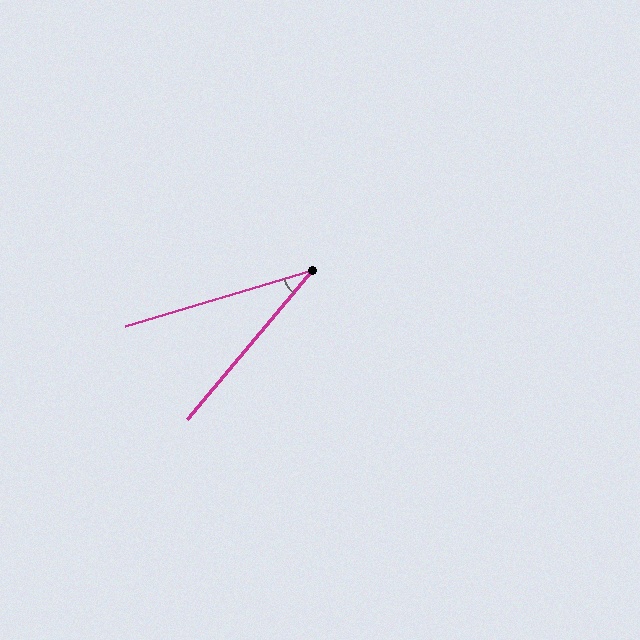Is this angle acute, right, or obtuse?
It is acute.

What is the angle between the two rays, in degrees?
Approximately 33 degrees.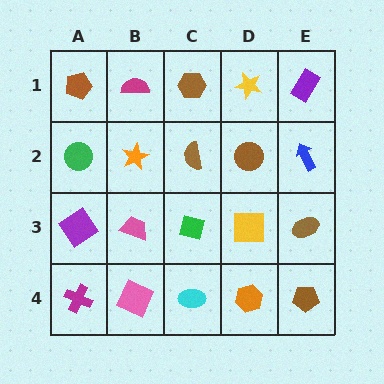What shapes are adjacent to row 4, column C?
A green square (row 3, column C), a pink square (row 4, column B), an orange hexagon (row 4, column D).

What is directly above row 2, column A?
A brown pentagon.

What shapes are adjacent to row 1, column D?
A brown circle (row 2, column D), a brown hexagon (row 1, column C), a purple rectangle (row 1, column E).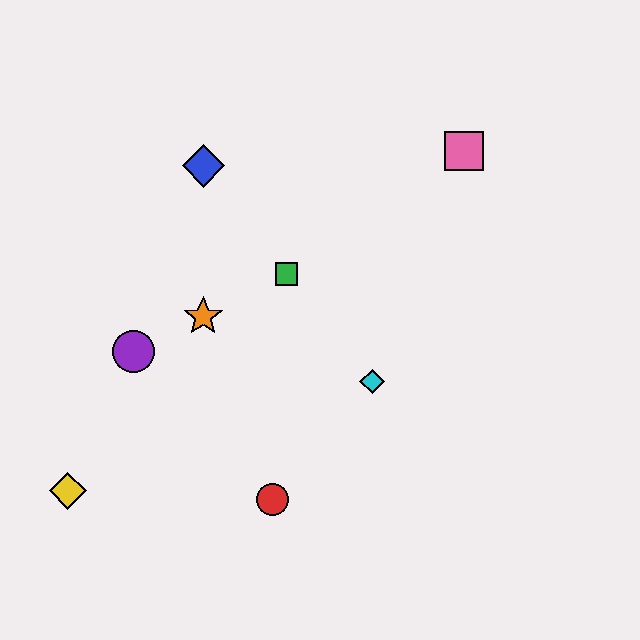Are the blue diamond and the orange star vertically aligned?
Yes, both are at x≈203.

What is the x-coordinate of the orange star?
The orange star is at x≈203.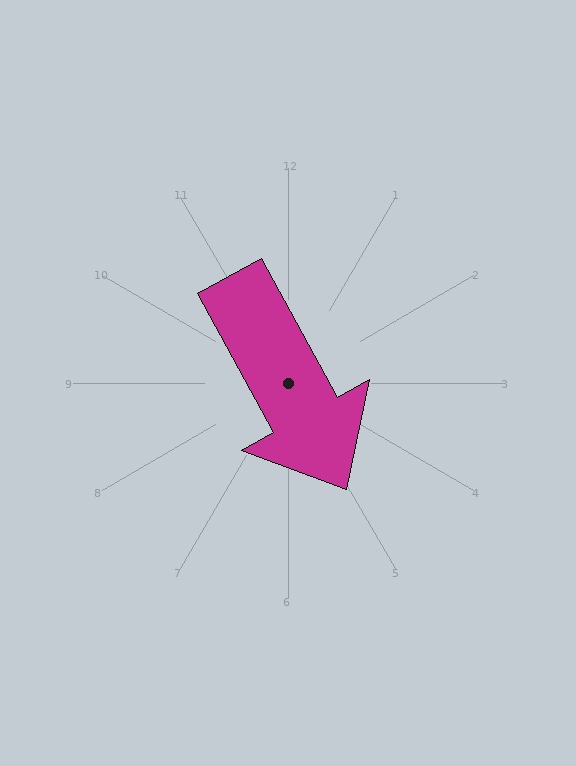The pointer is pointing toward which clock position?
Roughly 5 o'clock.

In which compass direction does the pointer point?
Southeast.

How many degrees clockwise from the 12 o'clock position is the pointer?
Approximately 151 degrees.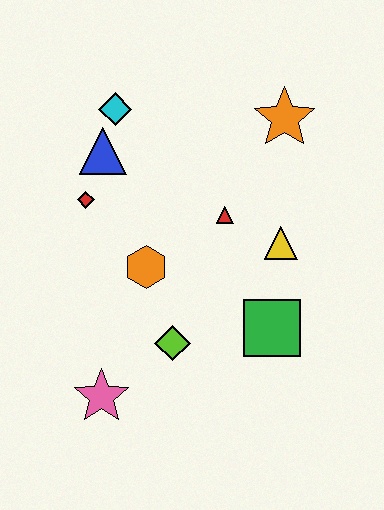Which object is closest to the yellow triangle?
The red triangle is closest to the yellow triangle.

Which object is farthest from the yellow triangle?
The pink star is farthest from the yellow triangle.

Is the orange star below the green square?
No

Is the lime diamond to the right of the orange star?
No